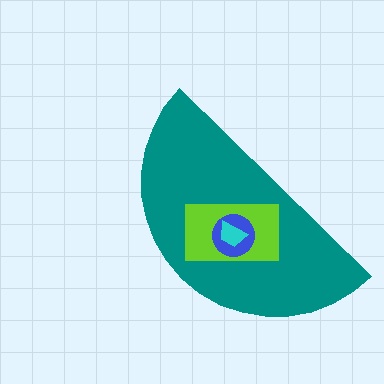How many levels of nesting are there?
4.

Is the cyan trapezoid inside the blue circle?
Yes.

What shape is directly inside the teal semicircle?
The lime rectangle.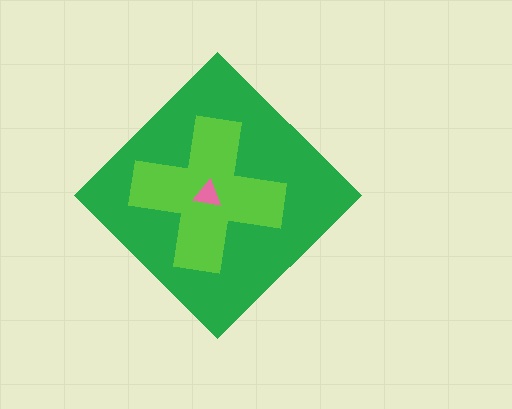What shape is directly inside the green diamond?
The lime cross.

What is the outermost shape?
The green diamond.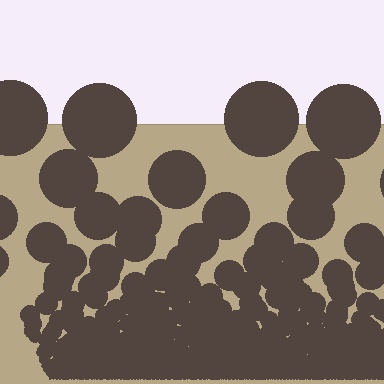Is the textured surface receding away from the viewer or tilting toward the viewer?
The surface appears to tilt toward the viewer. Texture elements get larger and sparser toward the top.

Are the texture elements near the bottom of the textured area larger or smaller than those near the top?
Smaller. The gradient is inverted — elements near the bottom are smaller and denser.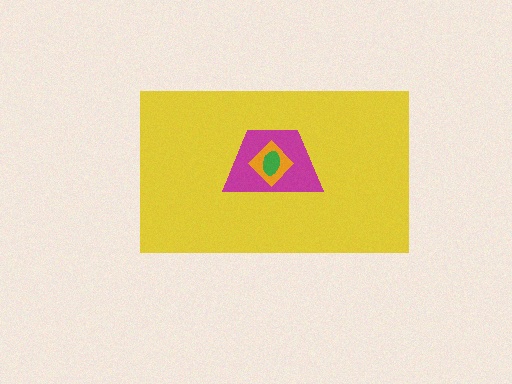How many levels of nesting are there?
4.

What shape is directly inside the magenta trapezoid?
The orange diamond.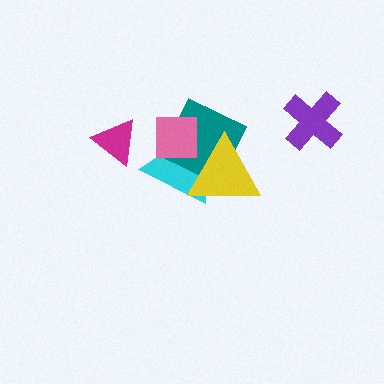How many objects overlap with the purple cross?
0 objects overlap with the purple cross.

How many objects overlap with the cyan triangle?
3 objects overlap with the cyan triangle.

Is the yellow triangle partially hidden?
No, no other shape covers it.